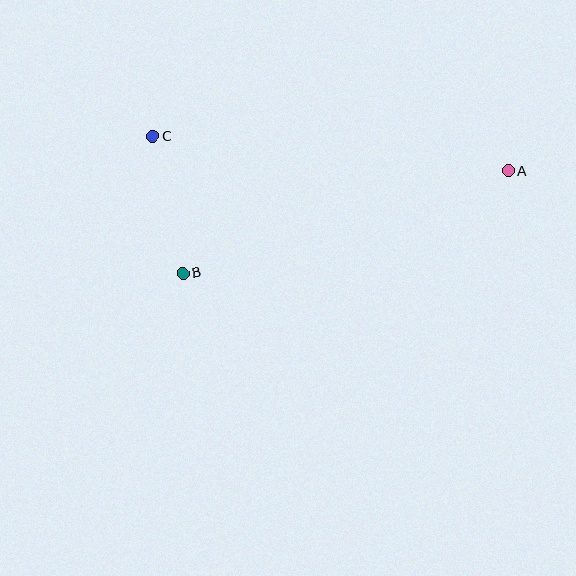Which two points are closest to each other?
Points B and C are closest to each other.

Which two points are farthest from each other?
Points A and C are farthest from each other.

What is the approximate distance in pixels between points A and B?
The distance between A and B is approximately 341 pixels.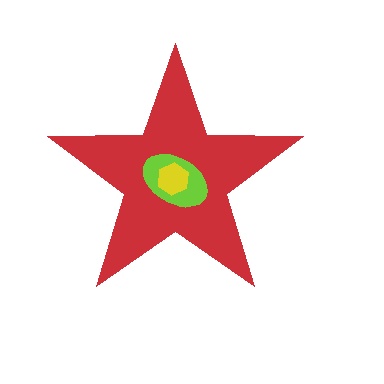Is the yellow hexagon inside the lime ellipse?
Yes.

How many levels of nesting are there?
3.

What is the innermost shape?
The yellow hexagon.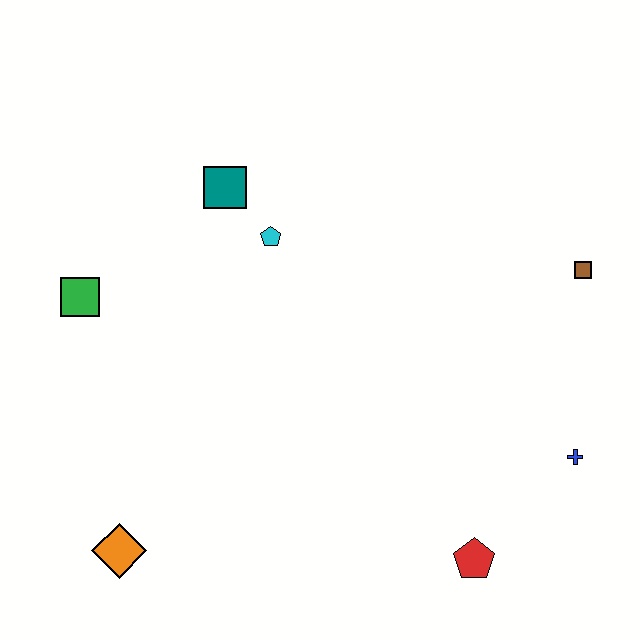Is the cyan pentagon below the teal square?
Yes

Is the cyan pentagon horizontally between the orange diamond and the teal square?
No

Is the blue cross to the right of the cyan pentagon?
Yes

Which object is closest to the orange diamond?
The green square is closest to the orange diamond.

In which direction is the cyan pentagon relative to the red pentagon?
The cyan pentagon is above the red pentagon.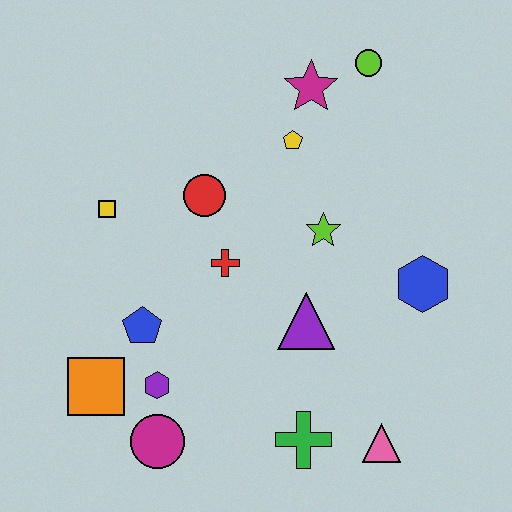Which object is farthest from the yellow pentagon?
The magenta circle is farthest from the yellow pentagon.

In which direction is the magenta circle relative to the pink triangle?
The magenta circle is to the left of the pink triangle.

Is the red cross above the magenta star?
No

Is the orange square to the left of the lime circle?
Yes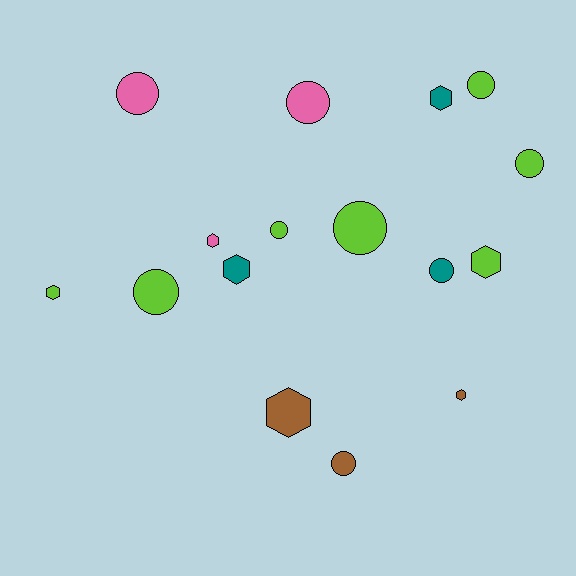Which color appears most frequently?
Lime, with 7 objects.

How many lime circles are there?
There are 5 lime circles.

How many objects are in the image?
There are 16 objects.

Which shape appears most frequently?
Circle, with 9 objects.